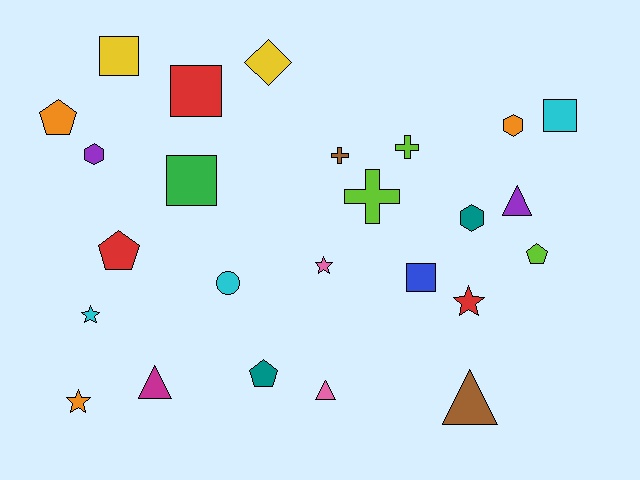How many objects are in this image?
There are 25 objects.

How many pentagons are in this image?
There are 4 pentagons.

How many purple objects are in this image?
There are 2 purple objects.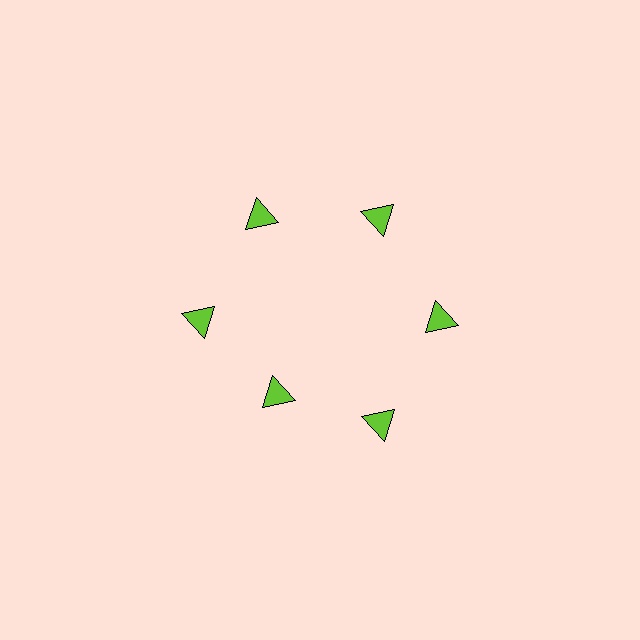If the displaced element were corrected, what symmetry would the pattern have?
It would have 6-fold rotational symmetry — the pattern would map onto itself every 60 degrees.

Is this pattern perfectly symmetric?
No. The 6 lime triangles are arranged in a ring, but one element near the 7 o'clock position is pulled inward toward the center, breaking the 6-fold rotational symmetry.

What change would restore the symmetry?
The symmetry would be restored by moving it outward, back onto the ring so that all 6 triangles sit at equal angles and equal distance from the center.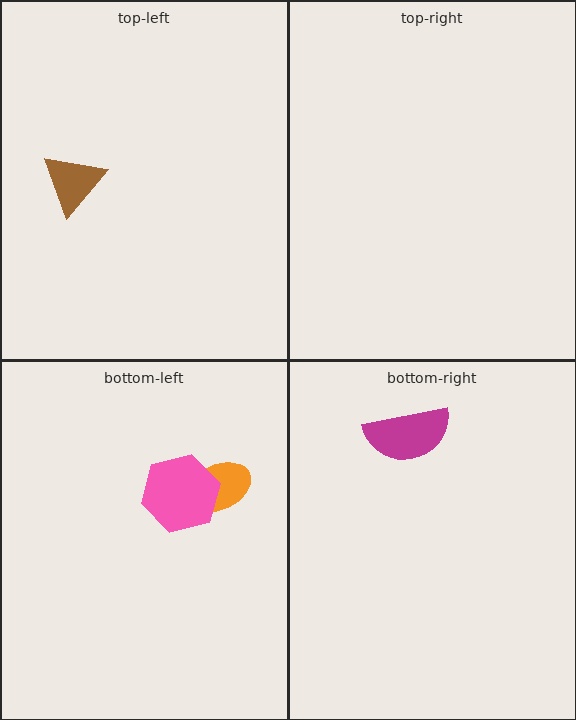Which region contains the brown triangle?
The top-left region.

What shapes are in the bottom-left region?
The orange ellipse, the pink hexagon.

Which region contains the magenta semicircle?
The bottom-right region.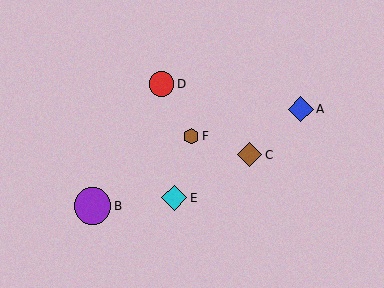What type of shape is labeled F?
Shape F is a brown hexagon.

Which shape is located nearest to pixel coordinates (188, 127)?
The brown hexagon (labeled F) at (191, 136) is nearest to that location.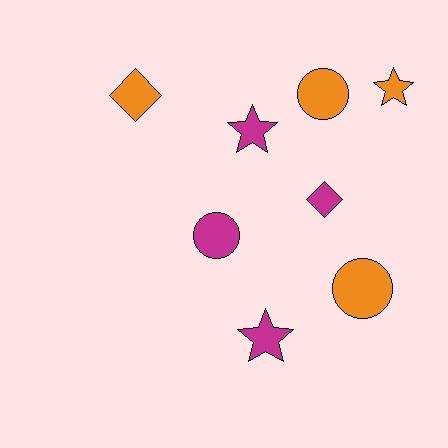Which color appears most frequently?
Magenta, with 4 objects.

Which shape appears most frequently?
Circle, with 3 objects.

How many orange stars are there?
There is 1 orange star.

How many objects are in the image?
There are 8 objects.